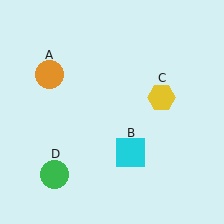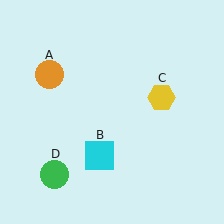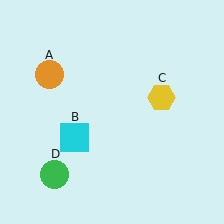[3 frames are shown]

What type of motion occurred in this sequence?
The cyan square (object B) rotated clockwise around the center of the scene.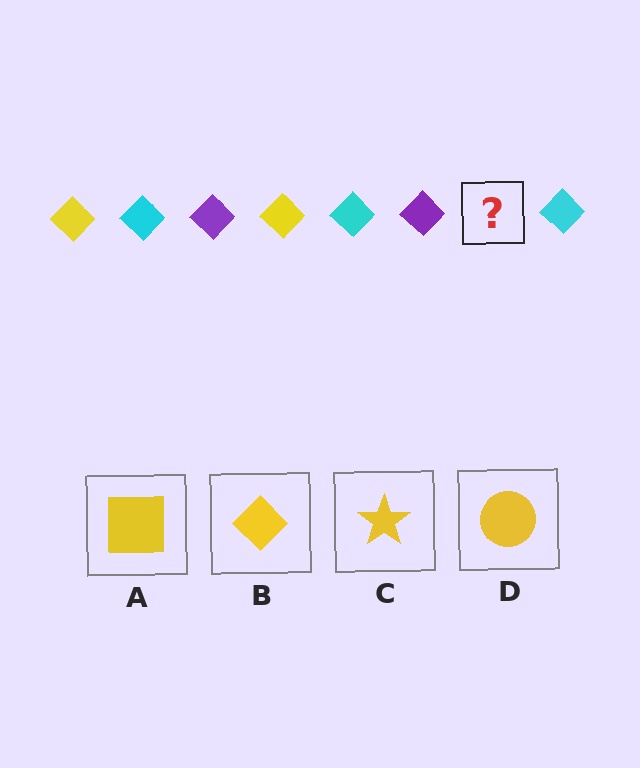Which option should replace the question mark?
Option B.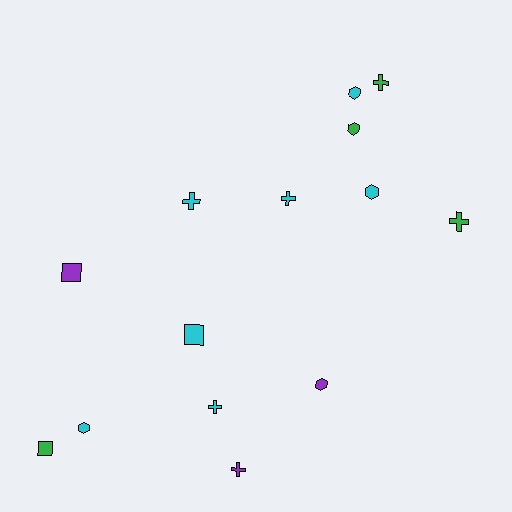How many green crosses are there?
There are 2 green crosses.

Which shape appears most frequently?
Cross, with 6 objects.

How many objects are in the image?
There are 14 objects.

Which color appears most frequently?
Cyan, with 7 objects.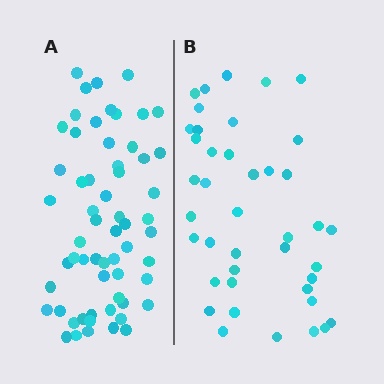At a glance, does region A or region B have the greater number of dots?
Region A (the left region) has more dots.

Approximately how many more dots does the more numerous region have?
Region A has approximately 20 more dots than region B.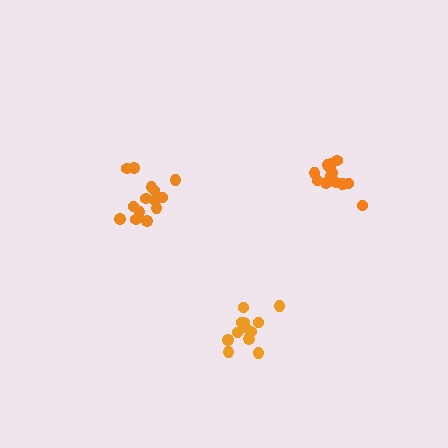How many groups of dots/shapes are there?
There are 3 groups.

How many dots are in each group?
Group 1: 12 dots, Group 2: 14 dots, Group 3: 13 dots (39 total).